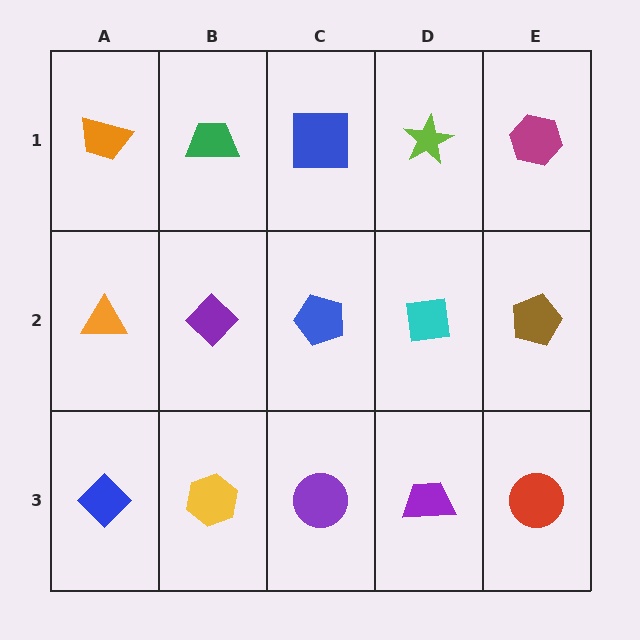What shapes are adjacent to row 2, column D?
A lime star (row 1, column D), a purple trapezoid (row 3, column D), a blue pentagon (row 2, column C), a brown pentagon (row 2, column E).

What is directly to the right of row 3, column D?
A red circle.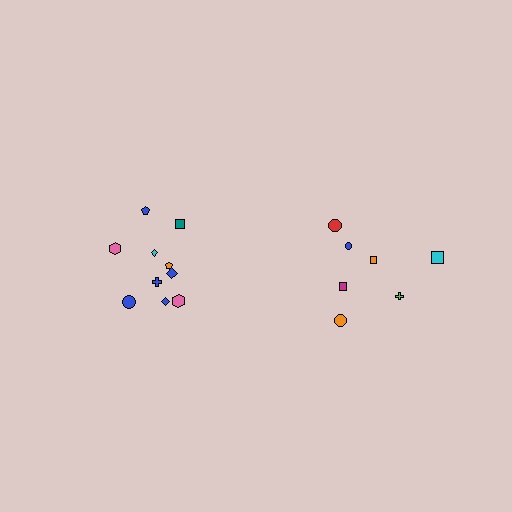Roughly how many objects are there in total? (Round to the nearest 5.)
Roughly 15 objects in total.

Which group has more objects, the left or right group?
The left group.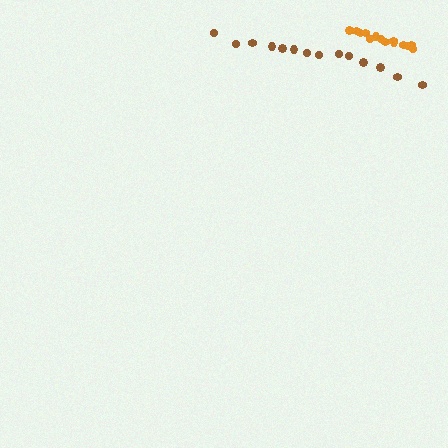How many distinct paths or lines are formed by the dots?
There are 2 distinct paths.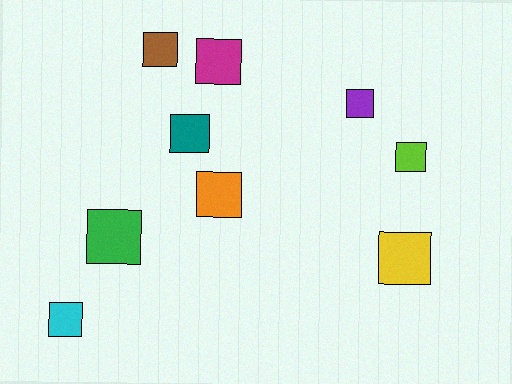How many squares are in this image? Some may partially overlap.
There are 9 squares.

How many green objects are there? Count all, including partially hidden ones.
There is 1 green object.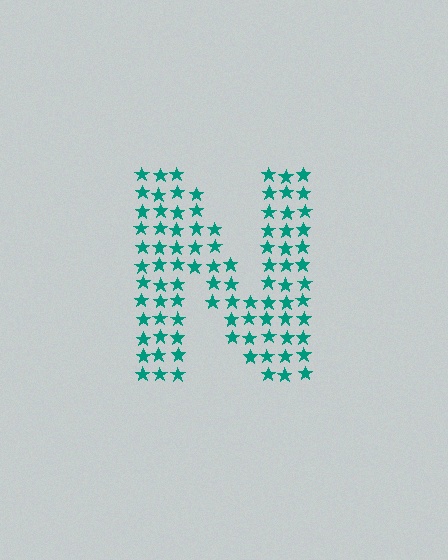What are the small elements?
The small elements are stars.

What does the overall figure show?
The overall figure shows the letter N.